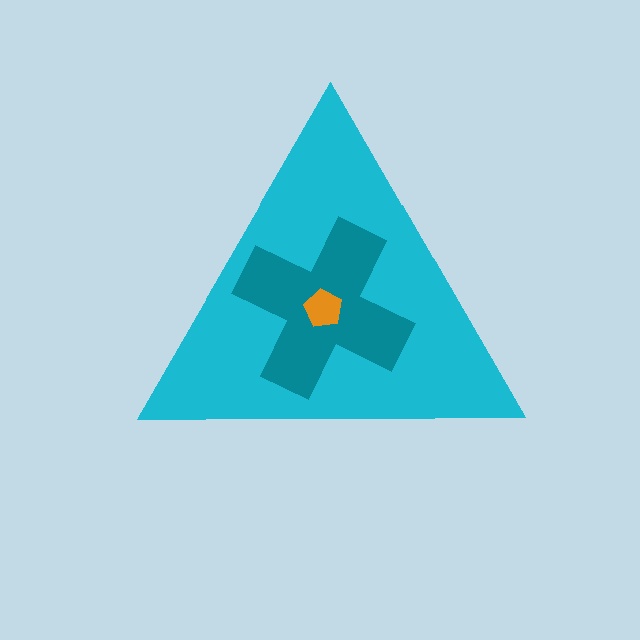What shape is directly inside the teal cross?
The orange pentagon.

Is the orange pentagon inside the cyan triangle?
Yes.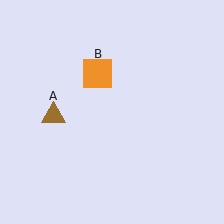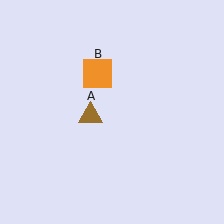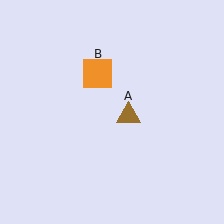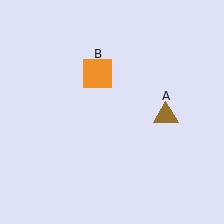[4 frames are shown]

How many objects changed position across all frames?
1 object changed position: brown triangle (object A).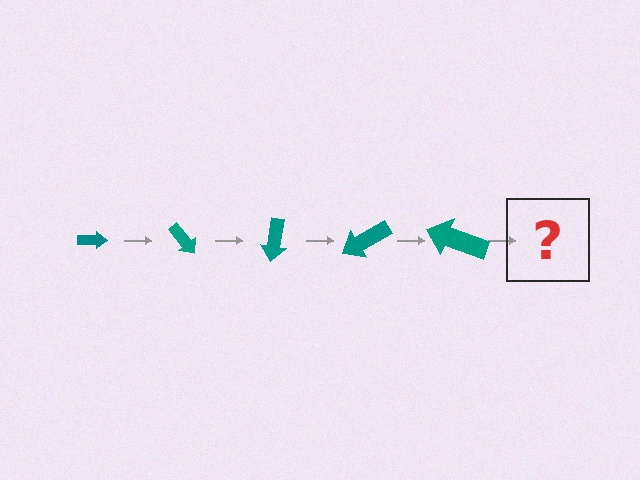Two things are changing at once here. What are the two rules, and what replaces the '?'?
The two rules are that the arrow grows larger each step and it rotates 50 degrees each step. The '?' should be an arrow, larger than the previous one and rotated 250 degrees from the start.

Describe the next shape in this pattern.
It should be an arrow, larger than the previous one and rotated 250 degrees from the start.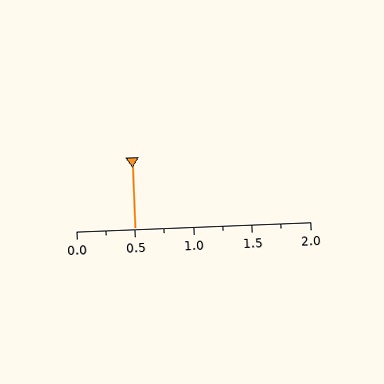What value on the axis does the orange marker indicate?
The marker indicates approximately 0.5.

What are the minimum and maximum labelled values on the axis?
The axis runs from 0.0 to 2.0.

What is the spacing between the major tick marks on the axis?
The major ticks are spaced 0.5 apart.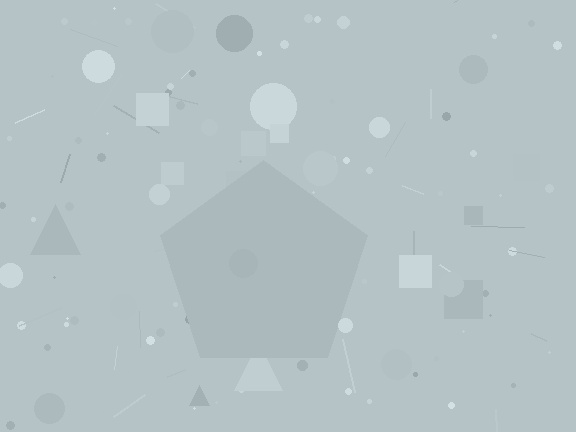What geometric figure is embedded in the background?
A pentagon is embedded in the background.